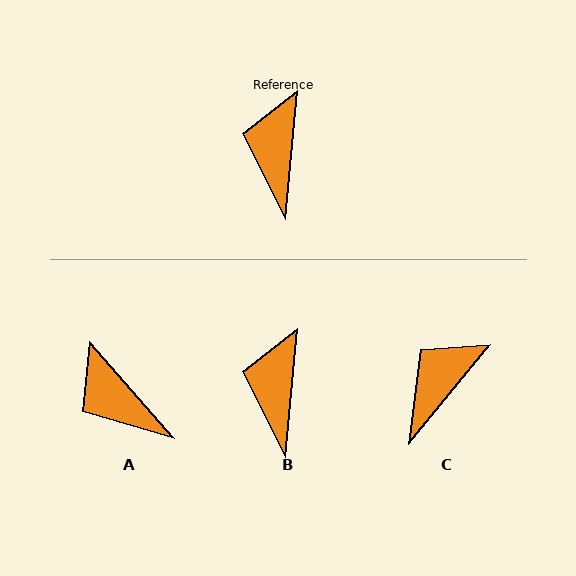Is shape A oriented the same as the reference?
No, it is off by about 47 degrees.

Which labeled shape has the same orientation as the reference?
B.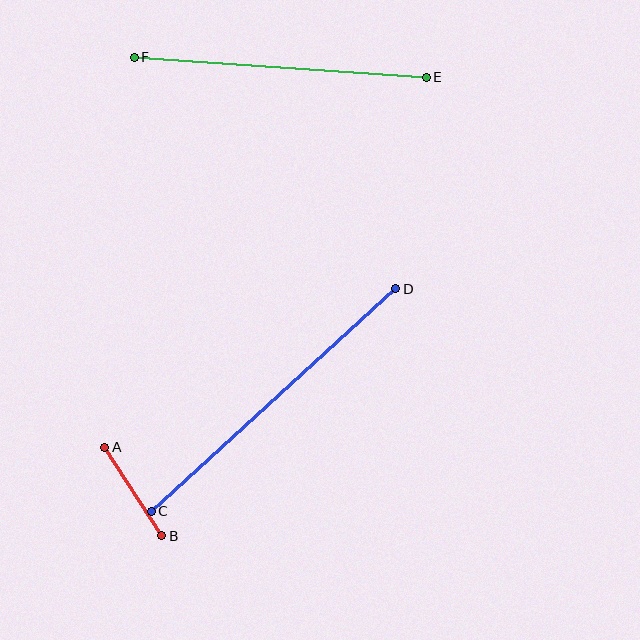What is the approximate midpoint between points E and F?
The midpoint is at approximately (280, 67) pixels.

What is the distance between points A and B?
The distance is approximately 105 pixels.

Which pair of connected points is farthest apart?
Points C and D are farthest apart.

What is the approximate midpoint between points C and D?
The midpoint is at approximately (274, 400) pixels.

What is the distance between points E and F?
The distance is approximately 293 pixels.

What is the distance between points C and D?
The distance is approximately 330 pixels.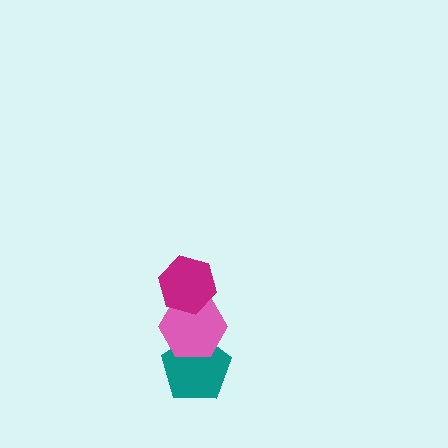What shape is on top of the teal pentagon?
The pink hexagon is on top of the teal pentagon.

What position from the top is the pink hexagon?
The pink hexagon is 2nd from the top.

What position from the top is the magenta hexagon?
The magenta hexagon is 1st from the top.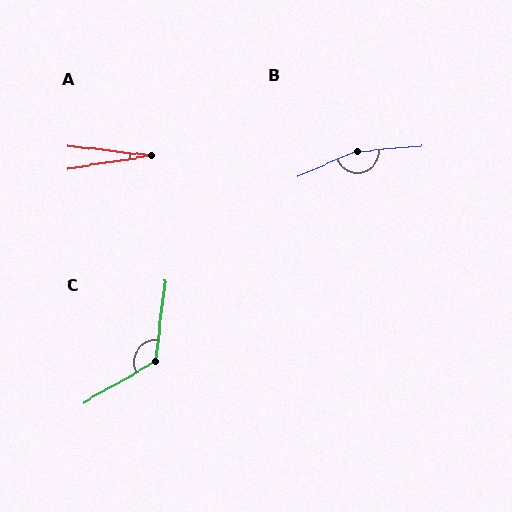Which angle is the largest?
B, at approximately 162 degrees.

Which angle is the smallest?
A, at approximately 15 degrees.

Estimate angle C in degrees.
Approximately 127 degrees.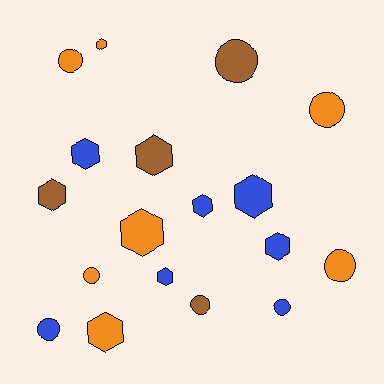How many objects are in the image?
There are 18 objects.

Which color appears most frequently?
Blue, with 7 objects.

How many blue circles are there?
There are 2 blue circles.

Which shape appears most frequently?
Hexagon, with 10 objects.